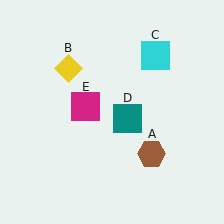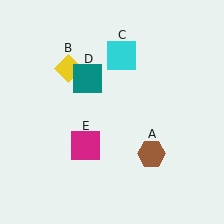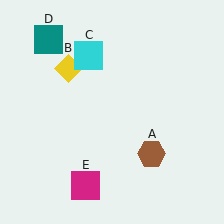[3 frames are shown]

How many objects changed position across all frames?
3 objects changed position: cyan square (object C), teal square (object D), magenta square (object E).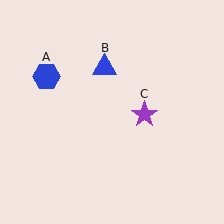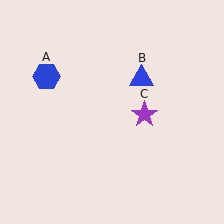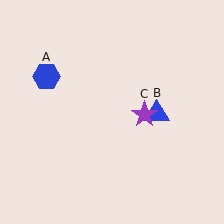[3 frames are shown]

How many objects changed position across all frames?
1 object changed position: blue triangle (object B).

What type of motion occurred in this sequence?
The blue triangle (object B) rotated clockwise around the center of the scene.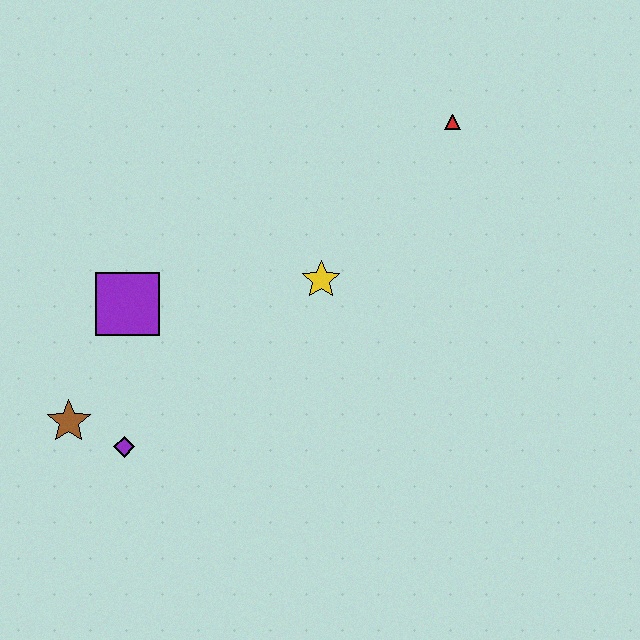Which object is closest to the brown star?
The purple diamond is closest to the brown star.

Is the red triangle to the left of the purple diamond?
No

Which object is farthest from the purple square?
The red triangle is farthest from the purple square.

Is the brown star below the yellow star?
Yes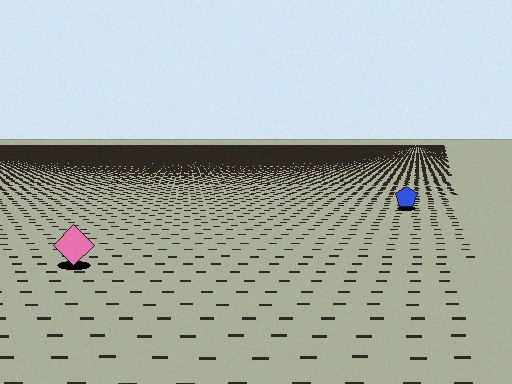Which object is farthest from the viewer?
The blue pentagon is farthest from the viewer. It appears smaller and the ground texture around it is denser.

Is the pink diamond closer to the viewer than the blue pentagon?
Yes. The pink diamond is closer — you can tell from the texture gradient: the ground texture is coarser near it.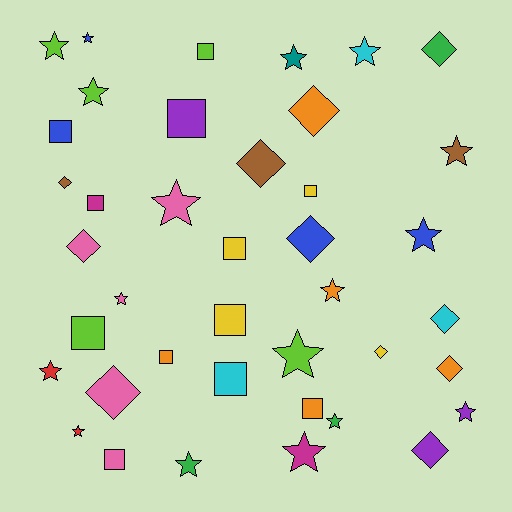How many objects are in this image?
There are 40 objects.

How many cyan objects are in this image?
There are 3 cyan objects.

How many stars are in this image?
There are 17 stars.